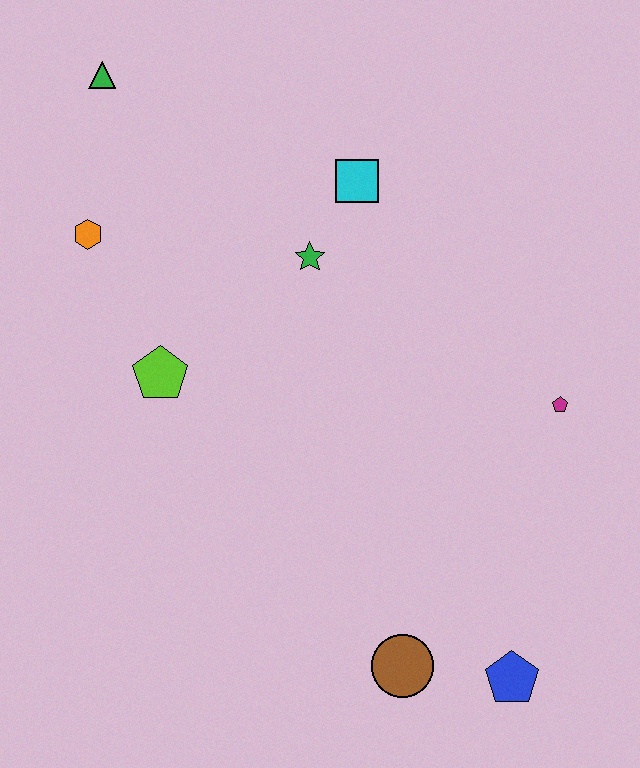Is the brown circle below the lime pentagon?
Yes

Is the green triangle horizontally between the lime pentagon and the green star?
No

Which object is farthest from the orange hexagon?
The blue pentagon is farthest from the orange hexagon.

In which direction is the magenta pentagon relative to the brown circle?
The magenta pentagon is above the brown circle.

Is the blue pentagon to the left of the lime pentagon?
No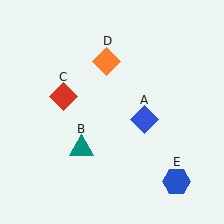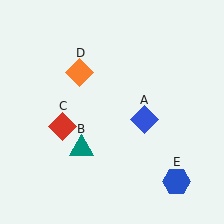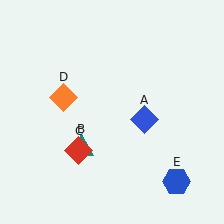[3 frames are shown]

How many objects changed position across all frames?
2 objects changed position: red diamond (object C), orange diamond (object D).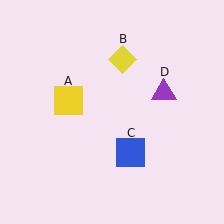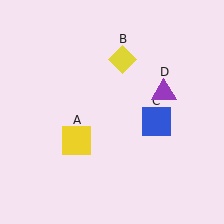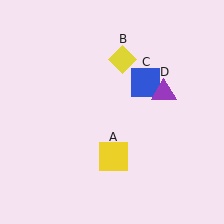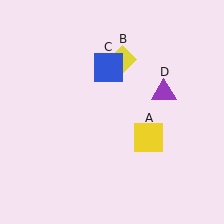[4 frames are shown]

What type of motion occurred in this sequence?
The yellow square (object A), blue square (object C) rotated counterclockwise around the center of the scene.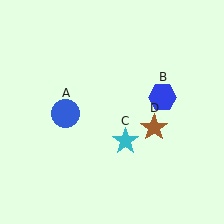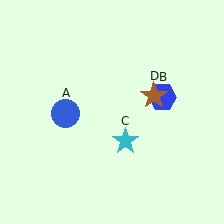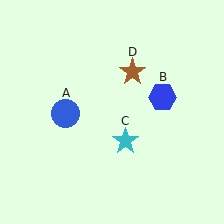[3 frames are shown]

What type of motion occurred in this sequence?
The brown star (object D) rotated counterclockwise around the center of the scene.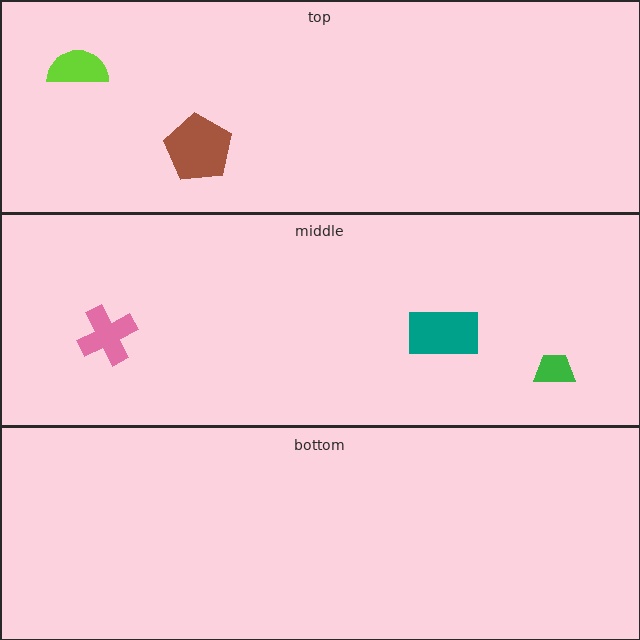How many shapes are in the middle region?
3.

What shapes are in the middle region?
The green trapezoid, the teal rectangle, the pink cross.